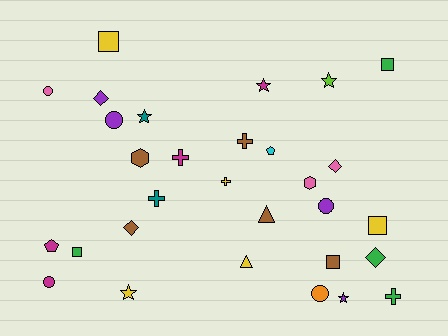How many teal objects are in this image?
There are 2 teal objects.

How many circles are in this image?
There are 5 circles.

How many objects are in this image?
There are 30 objects.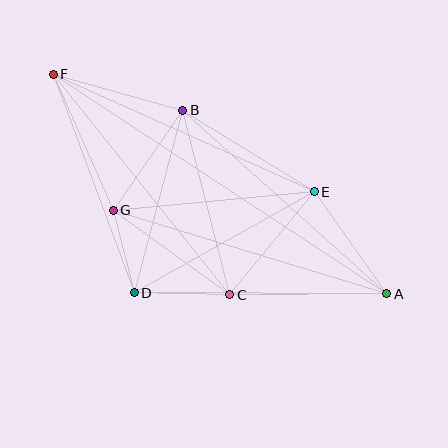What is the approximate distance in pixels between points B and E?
The distance between B and E is approximately 155 pixels.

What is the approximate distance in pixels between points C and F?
The distance between C and F is approximately 283 pixels.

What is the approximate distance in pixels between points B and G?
The distance between B and G is approximately 122 pixels.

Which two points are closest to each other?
Points D and G are closest to each other.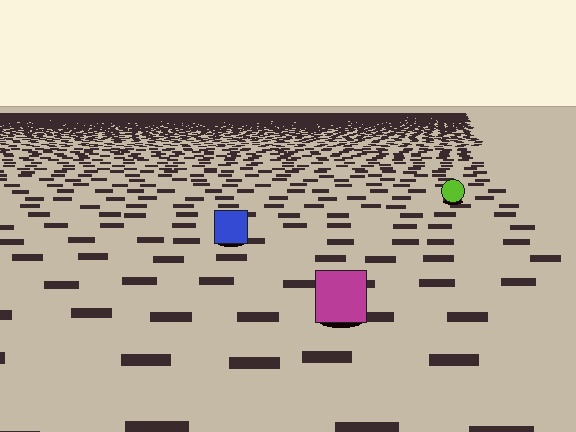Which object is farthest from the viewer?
The lime circle is farthest from the viewer. It appears smaller and the ground texture around it is denser.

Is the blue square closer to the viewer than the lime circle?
Yes. The blue square is closer — you can tell from the texture gradient: the ground texture is coarser near it.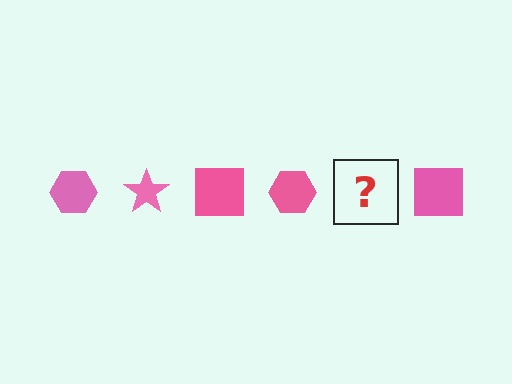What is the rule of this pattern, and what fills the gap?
The rule is that the pattern cycles through hexagon, star, square shapes in pink. The gap should be filled with a pink star.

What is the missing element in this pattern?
The missing element is a pink star.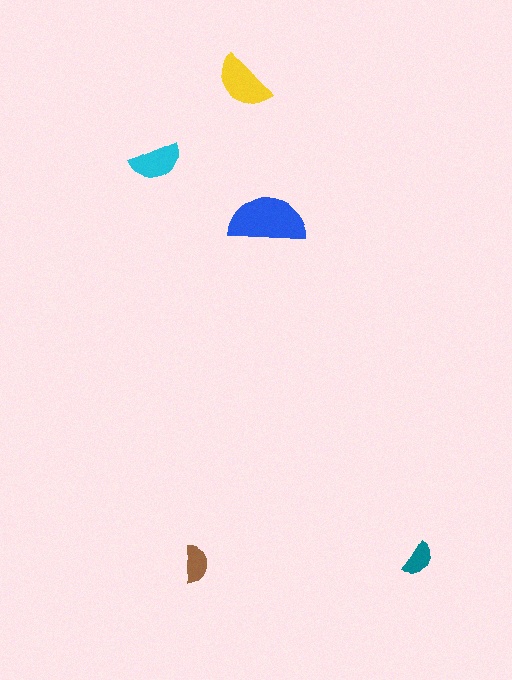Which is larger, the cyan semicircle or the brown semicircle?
The cyan one.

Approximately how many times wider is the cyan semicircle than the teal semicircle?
About 1.5 times wider.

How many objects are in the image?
There are 5 objects in the image.